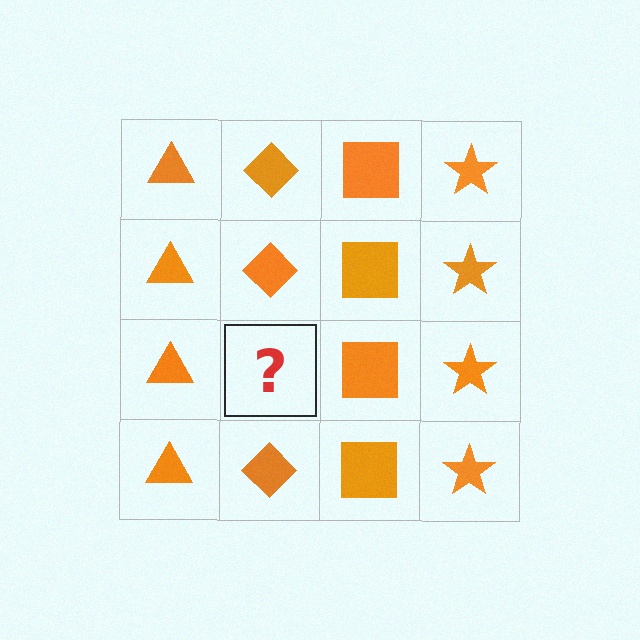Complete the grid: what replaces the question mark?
The question mark should be replaced with an orange diamond.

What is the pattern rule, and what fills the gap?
The rule is that each column has a consistent shape. The gap should be filled with an orange diamond.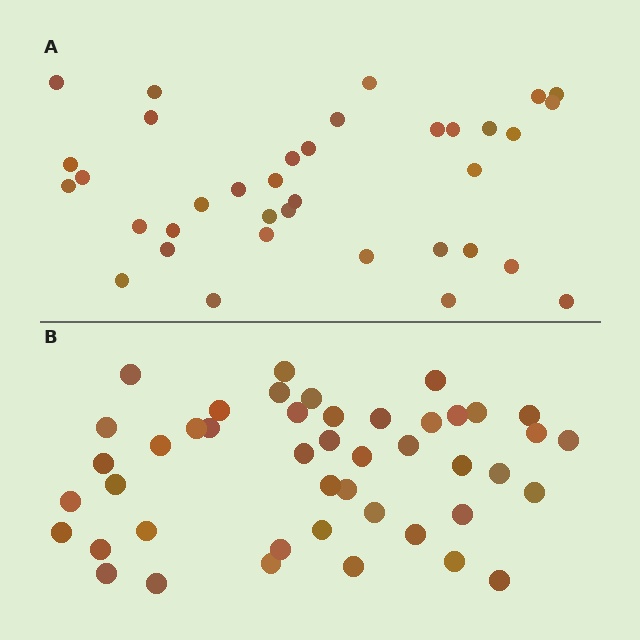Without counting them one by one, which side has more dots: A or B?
Region B (the bottom region) has more dots.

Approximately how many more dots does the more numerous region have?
Region B has roughly 8 or so more dots than region A.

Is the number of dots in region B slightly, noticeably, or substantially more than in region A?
Region B has noticeably more, but not dramatically so. The ratio is roughly 1.2 to 1.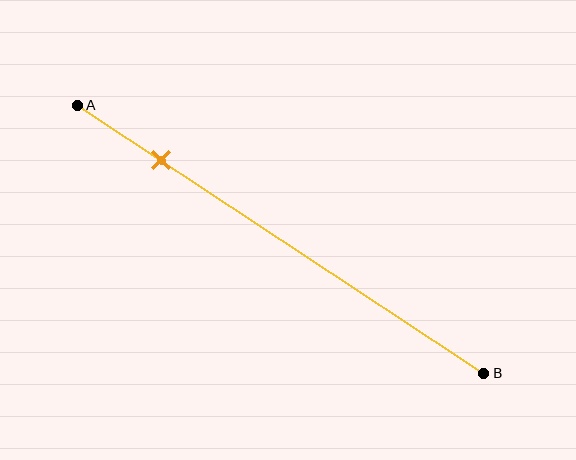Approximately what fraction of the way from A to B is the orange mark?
The orange mark is approximately 20% of the way from A to B.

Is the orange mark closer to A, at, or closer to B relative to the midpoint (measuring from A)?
The orange mark is closer to point A than the midpoint of segment AB.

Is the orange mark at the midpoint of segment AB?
No, the mark is at about 20% from A, not at the 50% midpoint.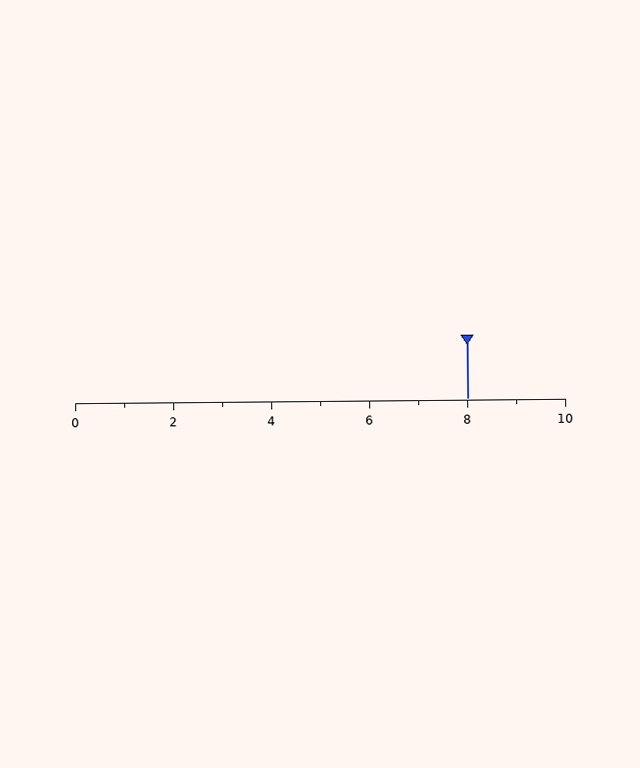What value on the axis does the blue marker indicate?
The marker indicates approximately 8.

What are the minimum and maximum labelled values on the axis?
The axis runs from 0 to 10.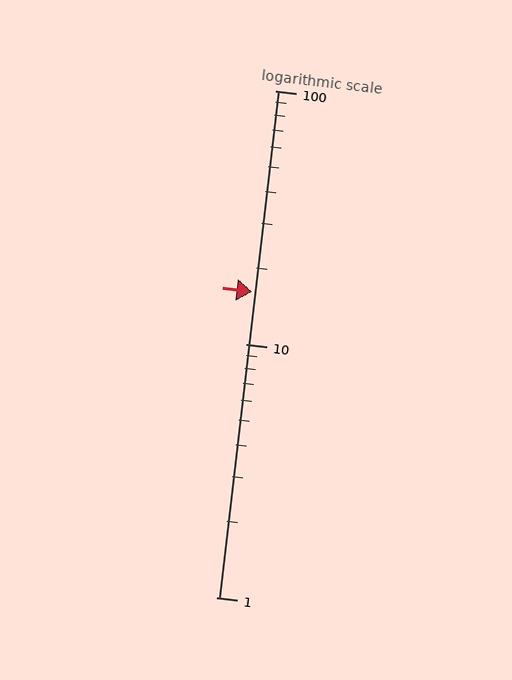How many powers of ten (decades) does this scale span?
The scale spans 2 decades, from 1 to 100.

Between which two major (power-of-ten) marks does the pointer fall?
The pointer is between 10 and 100.